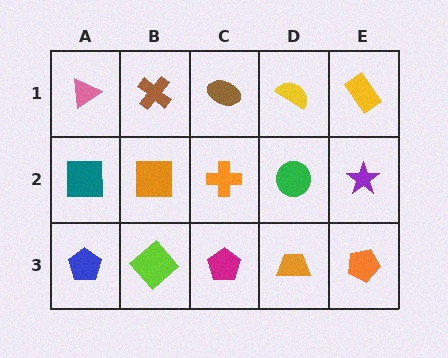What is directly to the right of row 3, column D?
An orange pentagon.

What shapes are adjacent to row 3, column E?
A purple star (row 2, column E), an orange trapezoid (row 3, column D).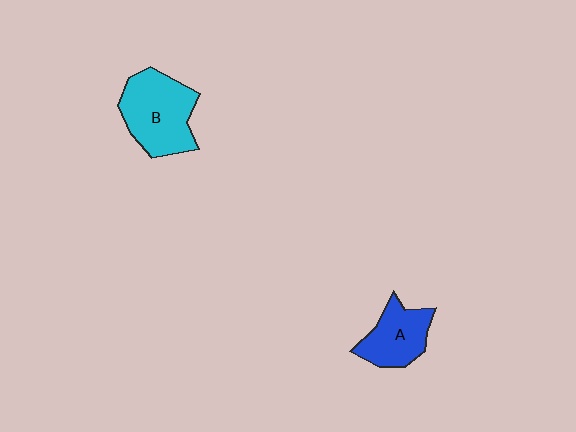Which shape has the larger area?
Shape B (cyan).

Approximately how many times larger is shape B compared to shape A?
Approximately 1.5 times.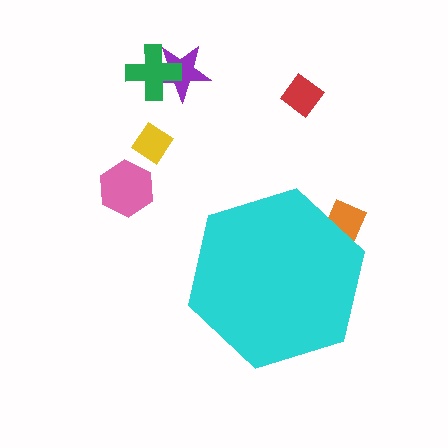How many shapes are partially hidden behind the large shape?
1 shape is partially hidden.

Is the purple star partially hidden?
No, the purple star is fully visible.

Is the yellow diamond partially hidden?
No, the yellow diamond is fully visible.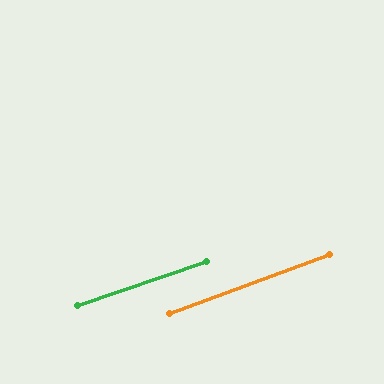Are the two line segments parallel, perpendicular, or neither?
Parallel — their directions differ by only 1.6°.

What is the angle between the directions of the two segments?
Approximately 2 degrees.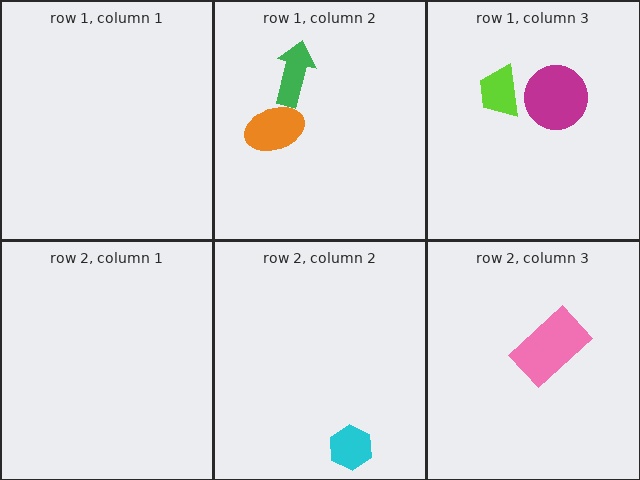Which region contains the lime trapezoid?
The row 1, column 3 region.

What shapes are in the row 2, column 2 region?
The cyan hexagon.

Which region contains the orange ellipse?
The row 1, column 2 region.